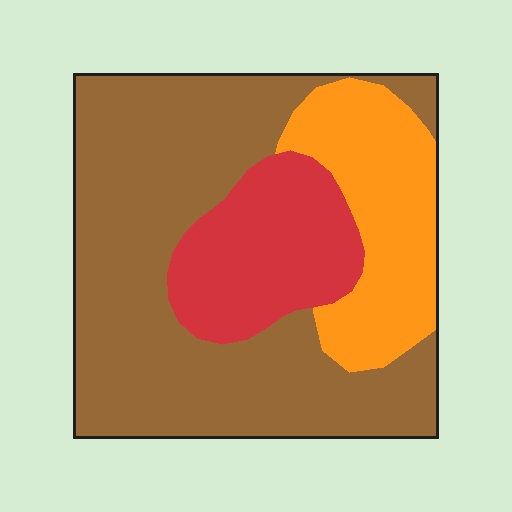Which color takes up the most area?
Brown, at roughly 60%.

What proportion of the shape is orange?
Orange covers about 20% of the shape.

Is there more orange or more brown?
Brown.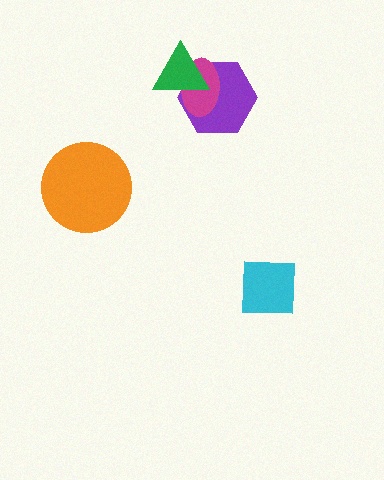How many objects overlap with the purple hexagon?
2 objects overlap with the purple hexagon.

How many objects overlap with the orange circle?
0 objects overlap with the orange circle.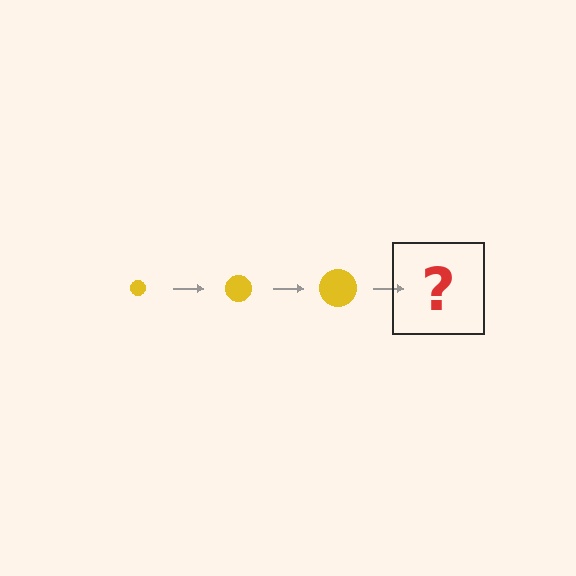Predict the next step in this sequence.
The next step is a yellow circle, larger than the previous one.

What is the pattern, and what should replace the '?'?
The pattern is that the circle gets progressively larger each step. The '?' should be a yellow circle, larger than the previous one.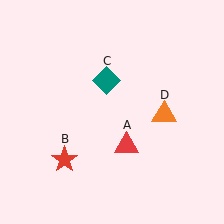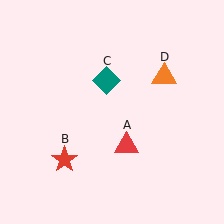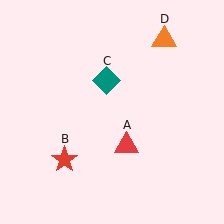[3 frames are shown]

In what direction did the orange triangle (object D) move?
The orange triangle (object D) moved up.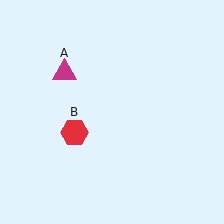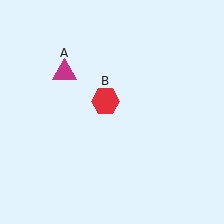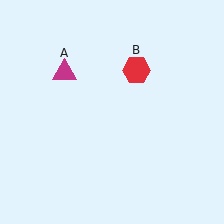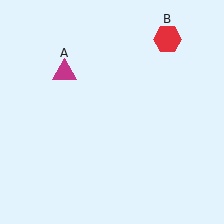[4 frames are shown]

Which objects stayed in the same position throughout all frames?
Magenta triangle (object A) remained stationary.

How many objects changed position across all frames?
1 object changed position: red hexagon (object B).